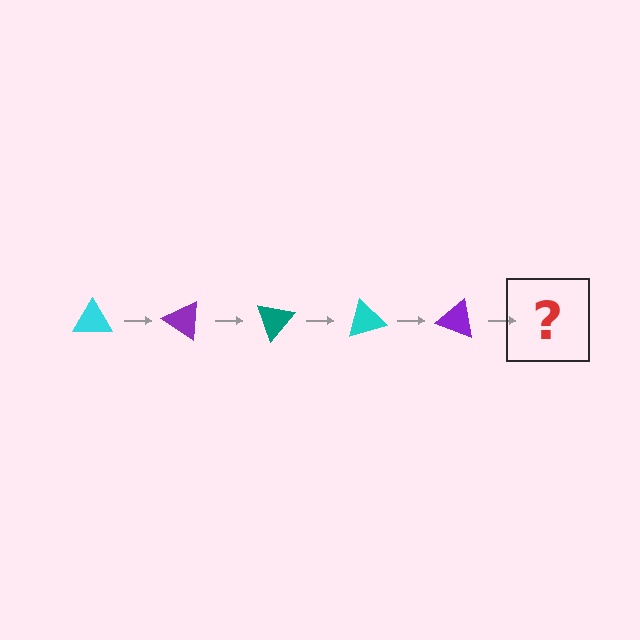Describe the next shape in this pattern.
It should be a teal triangle, rotated 175 degrees from the start.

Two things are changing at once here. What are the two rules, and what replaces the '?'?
The two rules are that it rotates 35 degrees each step and the color cycles through cyan, purple, and teal. The '?' should be a teal triangle, rotated 175 degrees from the start.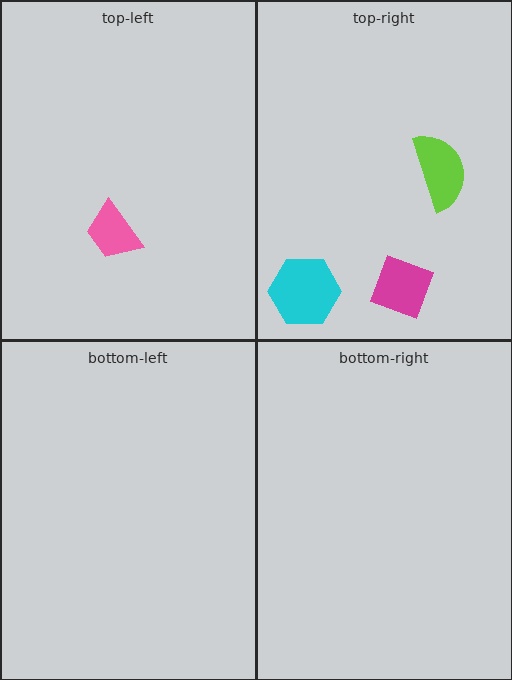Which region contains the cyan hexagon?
The top-right region.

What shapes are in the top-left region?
The pink trapezoid.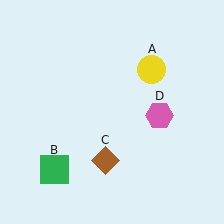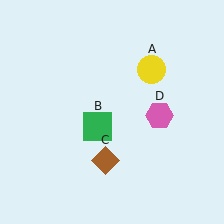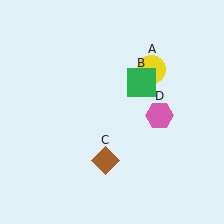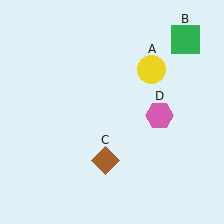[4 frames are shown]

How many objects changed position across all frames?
1 object changed position: green square (object B).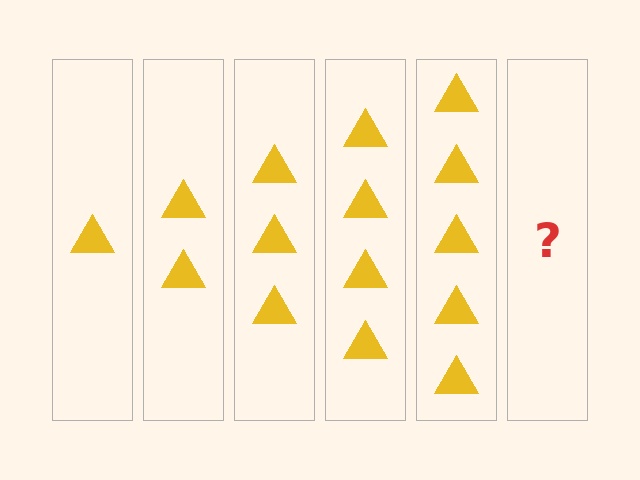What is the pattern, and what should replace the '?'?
The pattern is that each step adds one more triangle. The '?' should be 6 triangles.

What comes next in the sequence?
The next element should be 6 triangles.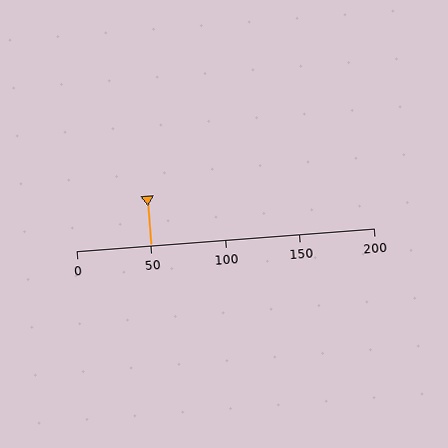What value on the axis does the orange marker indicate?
The marker indicates approximately 50.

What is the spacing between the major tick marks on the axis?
The major ticks are spaced 50 apart.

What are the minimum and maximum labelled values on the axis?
The axis runs from 0 to 200.